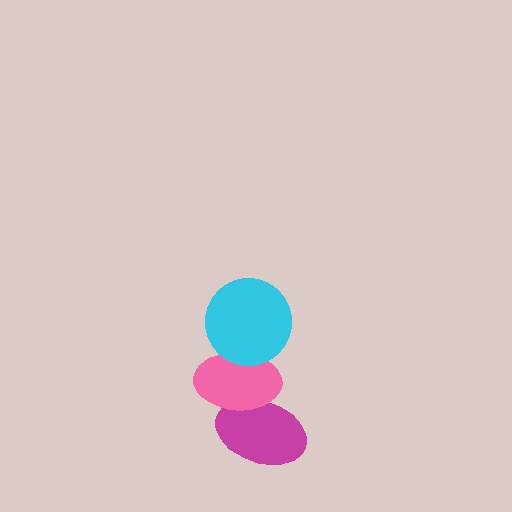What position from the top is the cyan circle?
The cyan circle is 1st from the top.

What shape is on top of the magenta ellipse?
The pink ellipse is on top of the magenta ellipse.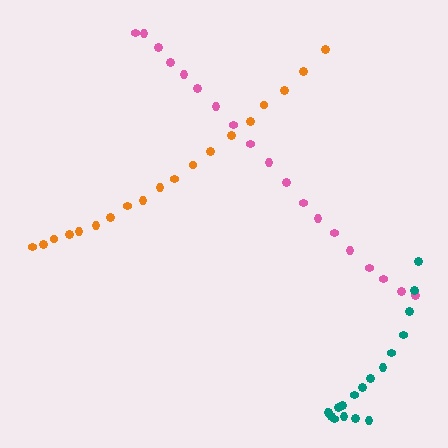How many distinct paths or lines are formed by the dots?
There are 3 distinct paths.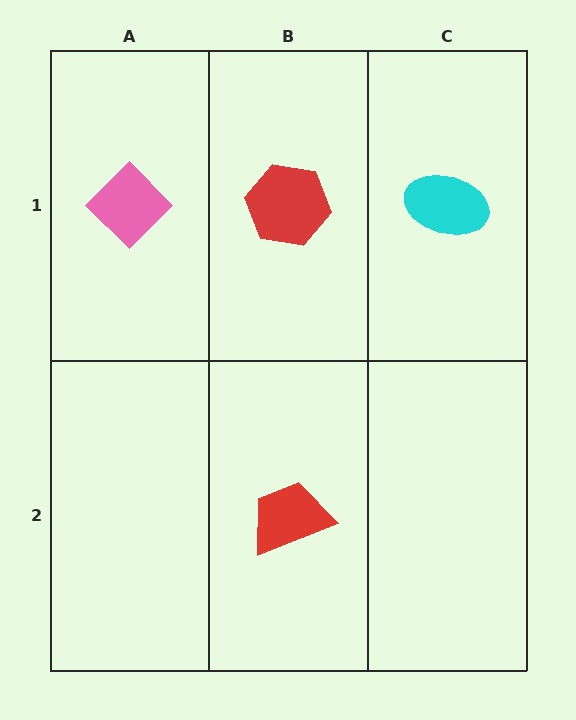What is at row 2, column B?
A red trapezoid.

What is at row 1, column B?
A red hexagon.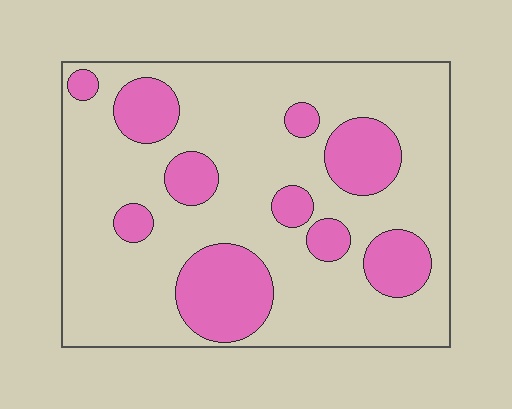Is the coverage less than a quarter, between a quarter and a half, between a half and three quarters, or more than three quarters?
Between a quarter and a half.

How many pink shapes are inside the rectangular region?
10.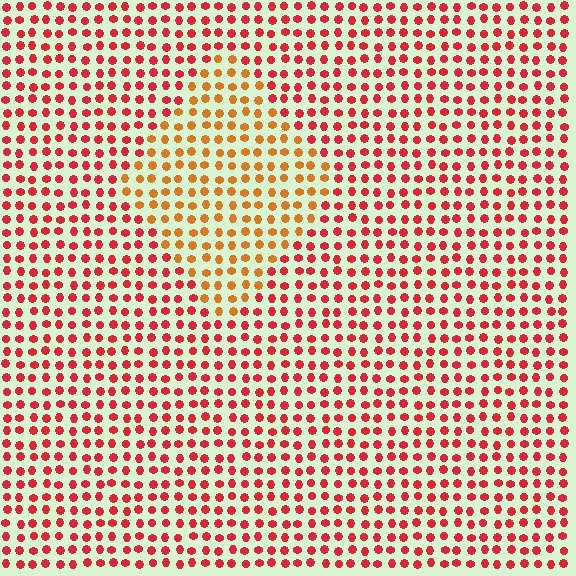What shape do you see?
I see a diamond.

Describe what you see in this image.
The image is filled with small red elements in a uniform arrangement. A diamond-shaped region is visible where the elements are tinted to a slightly different hue, forming a subtle color boundary.